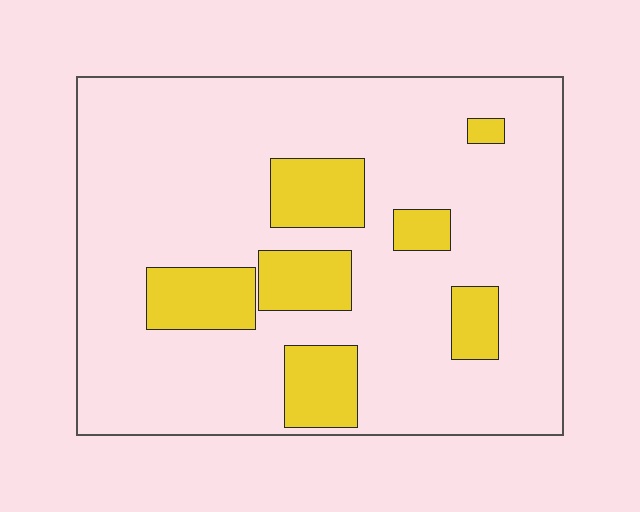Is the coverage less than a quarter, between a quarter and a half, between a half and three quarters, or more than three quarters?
Less than a quarter.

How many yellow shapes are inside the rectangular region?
7.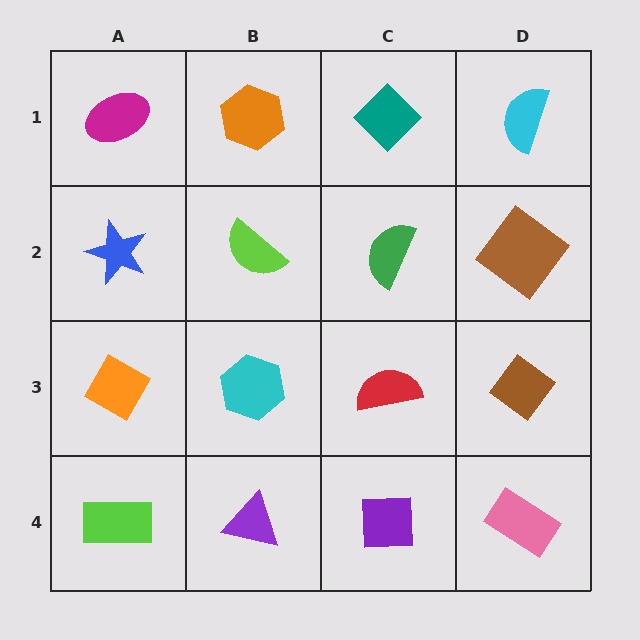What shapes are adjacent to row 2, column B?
An orange hexagon (row 1, column B), a cyan hexagon (row 3, column B), a blue star (row 2, column A), a green semicircle (row 2, column C).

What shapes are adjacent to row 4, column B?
A cyan hexagon (row 3, column B), a lime rectangle (row 4, column A), a purple square (row 4, column C).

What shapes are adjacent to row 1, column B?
A lime semicircle (row 2, column B), a magenta ellipse (row 1, column A), a teal diamond (row 1, column C).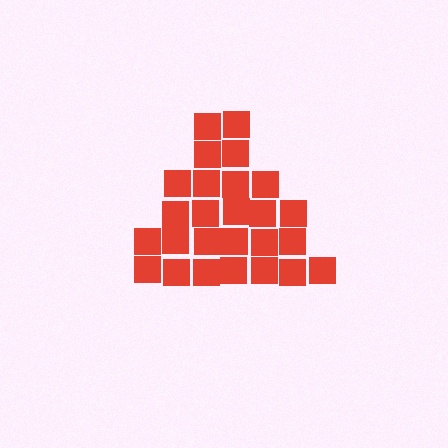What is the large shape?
The large shape is a triangle.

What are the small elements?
The small elements are squares.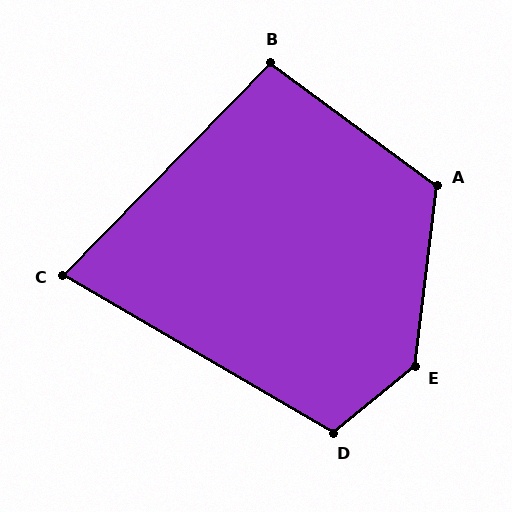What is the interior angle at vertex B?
Approximately 98 degrees (obtuse).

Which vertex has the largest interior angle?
E, at approximately 136 degrees.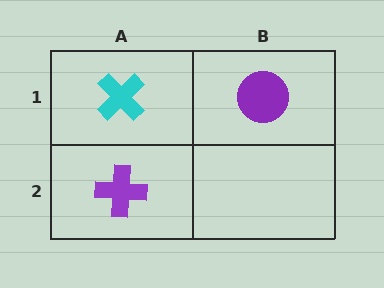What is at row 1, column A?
A cyan cross.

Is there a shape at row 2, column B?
No, that cell is empty.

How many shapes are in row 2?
1 shape.